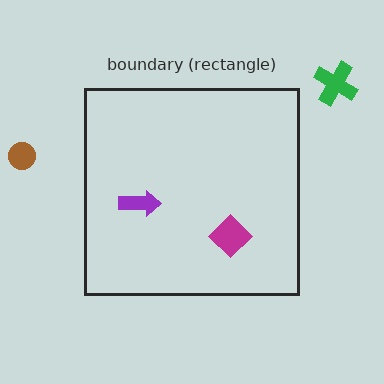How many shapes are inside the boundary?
2 inside, 2 outside.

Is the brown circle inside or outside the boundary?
Outside.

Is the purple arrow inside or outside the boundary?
Inside.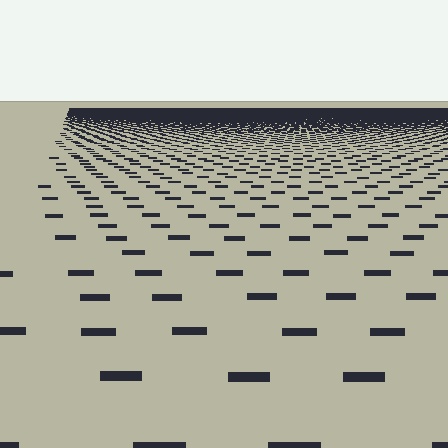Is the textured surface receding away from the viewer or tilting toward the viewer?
The surface is receding away from the viewer. Texture elements get smaller and denser toward the top.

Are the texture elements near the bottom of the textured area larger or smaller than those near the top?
Larger. Near the bottom, elements are closer to the viewer and appear at a bigger on-screen size.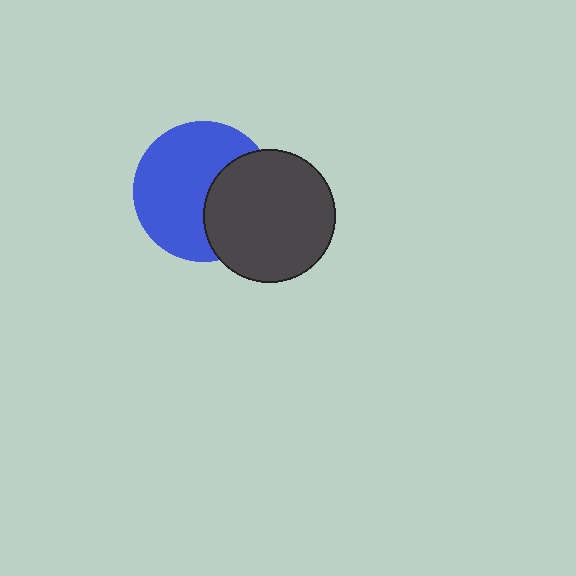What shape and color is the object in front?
The object in front is a dark gray circle.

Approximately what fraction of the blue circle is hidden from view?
Roughly 36% of the blue circle is hidden behind the dark gray circle.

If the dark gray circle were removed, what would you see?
You would see the complete blue circle.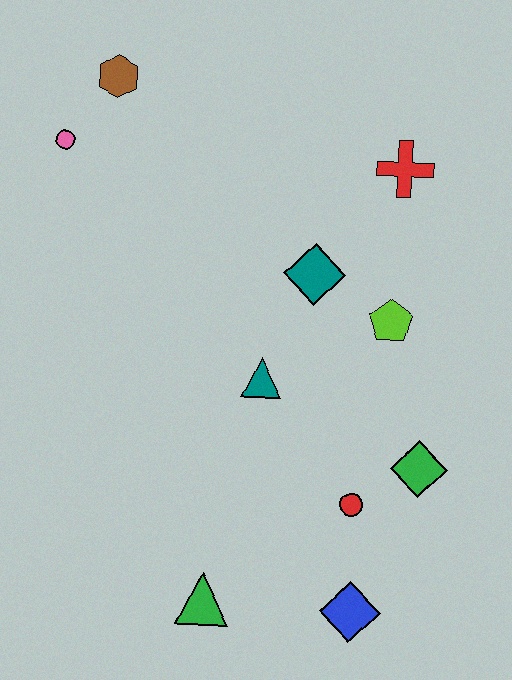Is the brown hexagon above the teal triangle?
Yes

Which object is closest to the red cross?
The teal diamond is closest to the red cross.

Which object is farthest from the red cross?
The green triangle is farthest from the red cross.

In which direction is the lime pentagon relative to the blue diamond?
The lime pentagon is above the blue diamond.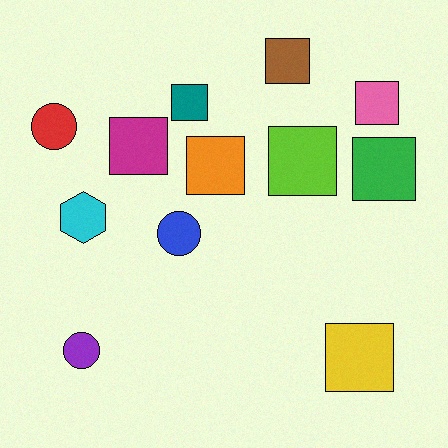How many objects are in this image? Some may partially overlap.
There are 12 objects.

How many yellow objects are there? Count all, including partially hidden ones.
There is 1 yellow object.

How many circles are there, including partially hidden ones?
There are 3 circles.